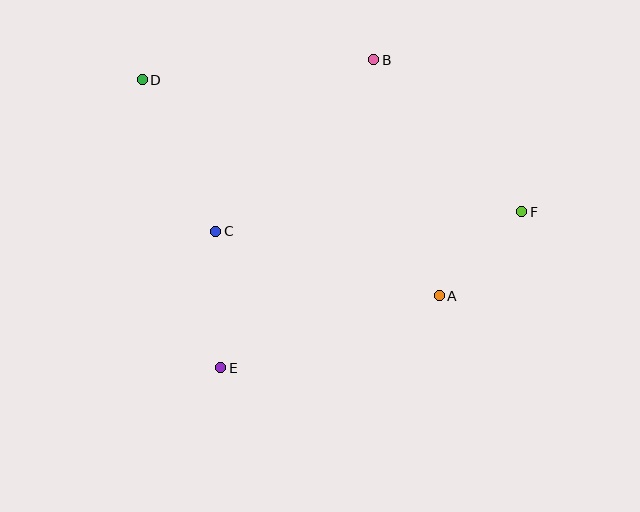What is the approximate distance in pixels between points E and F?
The distance between E and F is approximately 339 pixels.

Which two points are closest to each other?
Points A and F are closest to each other.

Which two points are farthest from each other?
Points D and F are farthest from each other.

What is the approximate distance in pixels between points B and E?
The distance between B and E is approximately 344 pixels.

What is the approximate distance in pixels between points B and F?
The distance between B and F is approximately 212 pixels.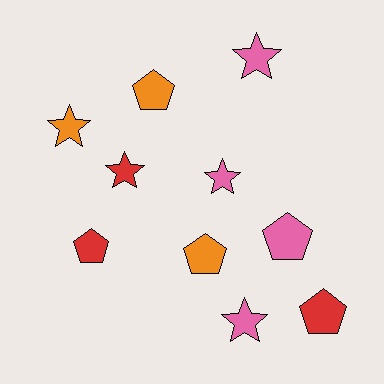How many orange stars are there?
There is 1 orange star.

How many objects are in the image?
There are 10 objects.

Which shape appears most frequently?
Pentagon, with 5 objects.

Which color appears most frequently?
Pink, with 4 objects.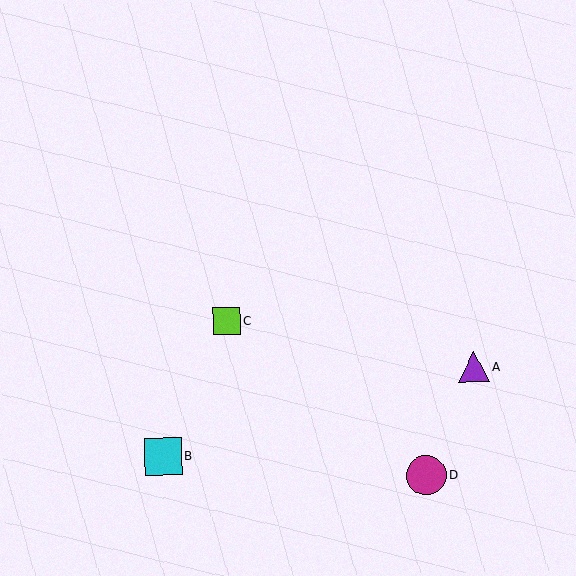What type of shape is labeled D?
Shape D is a magenta circle.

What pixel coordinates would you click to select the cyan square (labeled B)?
Click at (163, 457) to select the cyan square B.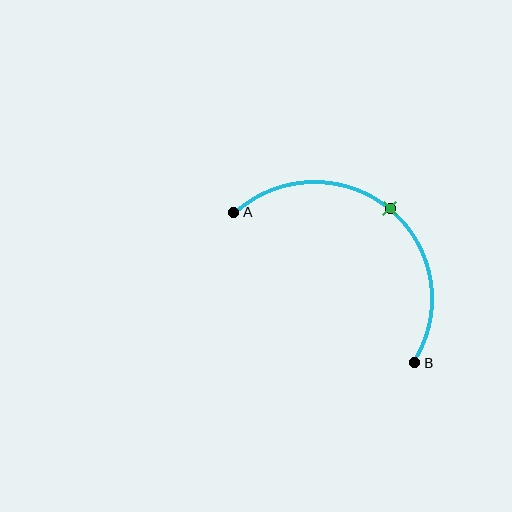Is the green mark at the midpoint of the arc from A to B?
Yes. The green mark lies on the arc at equal arc-length from both A and B — it is the arc midpoint.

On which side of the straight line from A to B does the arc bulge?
The arc bulges above and to the right of the straight line connecting A and B.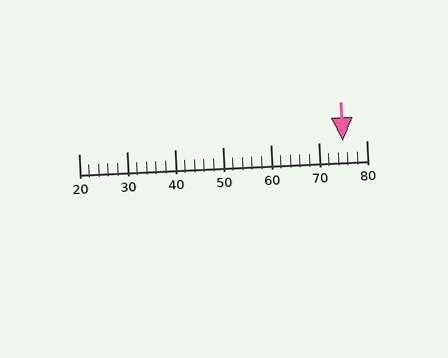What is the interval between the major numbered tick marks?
The major tick marks are spaced 10 units apart.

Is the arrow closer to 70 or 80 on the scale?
The arrow is closer to 80.